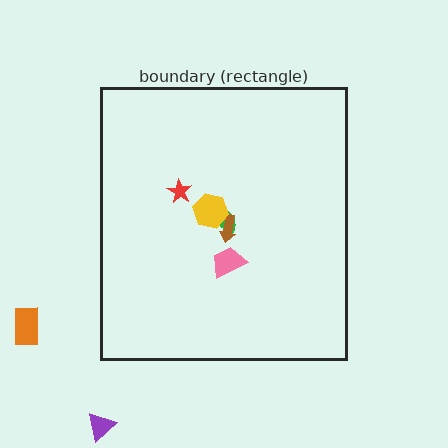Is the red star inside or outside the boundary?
Inside.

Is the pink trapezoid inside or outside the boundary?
Inside.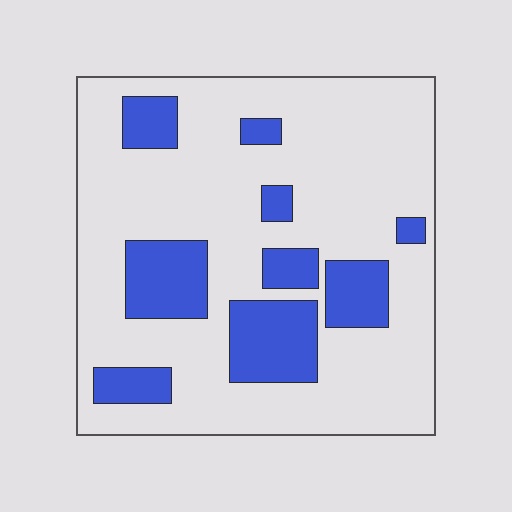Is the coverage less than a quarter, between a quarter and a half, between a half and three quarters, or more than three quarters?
Less than a quarter.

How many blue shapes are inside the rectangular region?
9.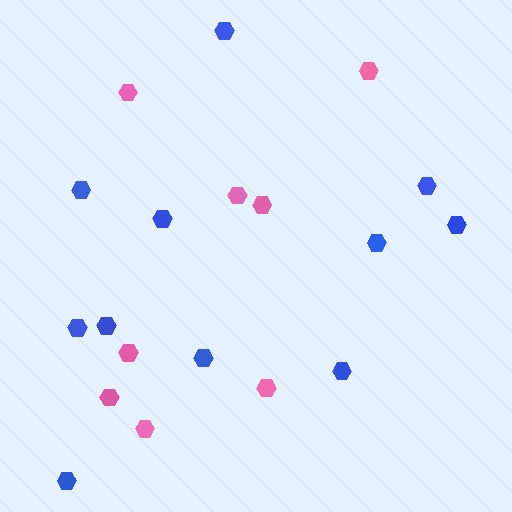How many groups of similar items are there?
There are 2 groups: one group of pink hexagons (8) and one group of blue hexagons (11).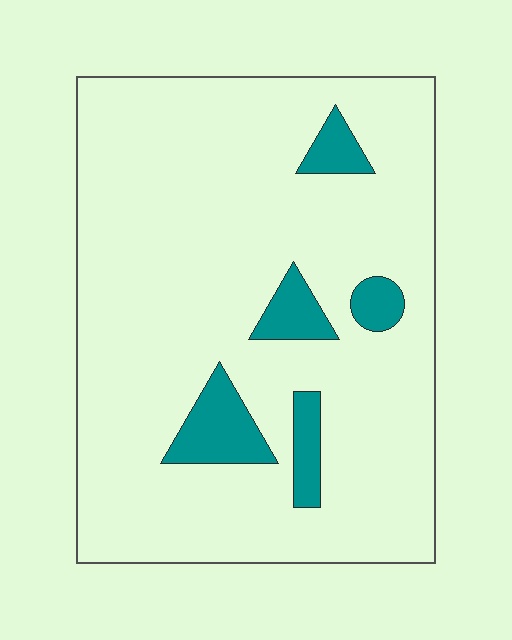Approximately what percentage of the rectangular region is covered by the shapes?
Approximately 10%.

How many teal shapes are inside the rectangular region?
5.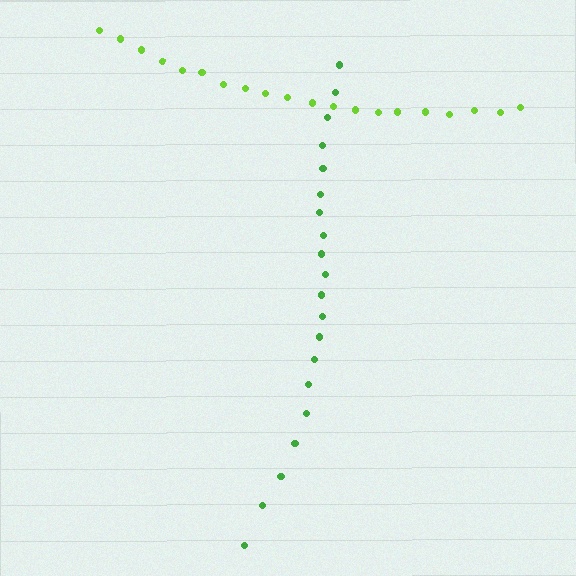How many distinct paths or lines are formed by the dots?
There are 2 distinct paths.